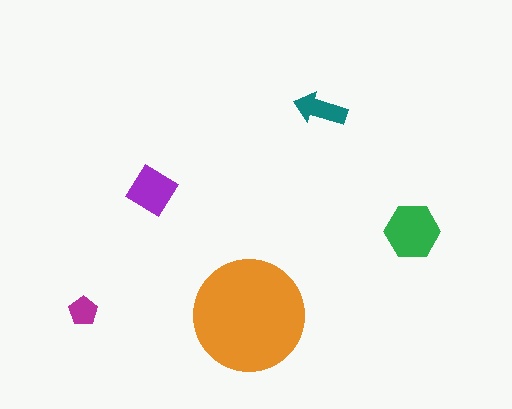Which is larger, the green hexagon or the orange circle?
The orange circle.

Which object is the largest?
The orange circle.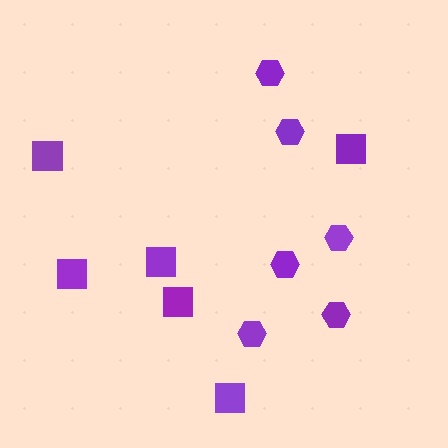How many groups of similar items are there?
There are 2 groups: one group of squares (6) and one group of hexagons (6).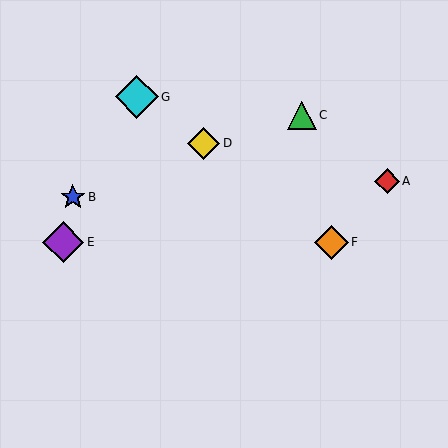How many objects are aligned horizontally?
2 objects (E, F) are aligned horizontally.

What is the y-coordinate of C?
Object C is at y≈115.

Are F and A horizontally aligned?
No, F is at y≈242 and A is at y≈181.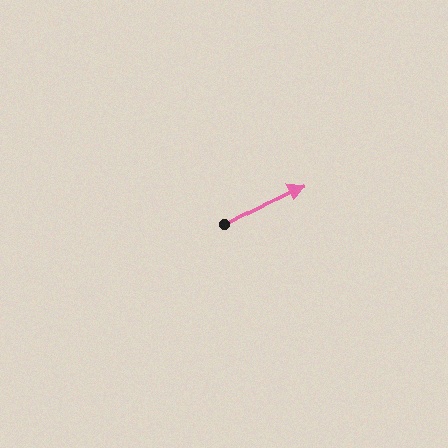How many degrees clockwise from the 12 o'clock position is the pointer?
Approximately 63 degrees.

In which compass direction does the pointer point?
Northeast.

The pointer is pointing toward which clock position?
Roughly 2 o'clock.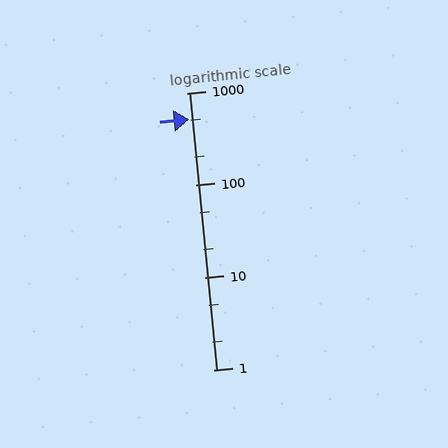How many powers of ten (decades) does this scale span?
The scale spans 3 decades, from 1 to 1000.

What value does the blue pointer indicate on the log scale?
The pointer indicates approximately 520.